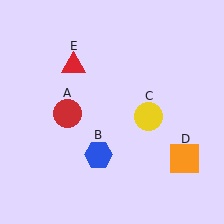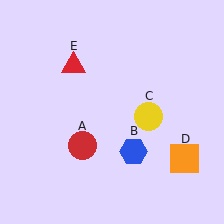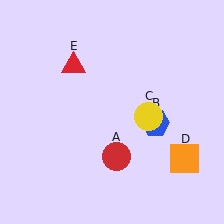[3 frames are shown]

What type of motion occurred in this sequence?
The red circle (object A), blue hexagon (object B) rotated counterclockwise around the center of the scene.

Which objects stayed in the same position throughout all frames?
Yellow circle (object C) and orange square (object D) and red triangle (object E) remained stationary.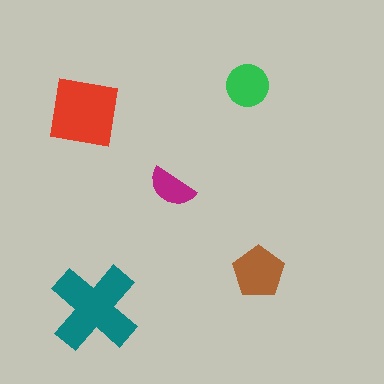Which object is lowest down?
The teal cross is bottommost.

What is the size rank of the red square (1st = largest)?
2nd.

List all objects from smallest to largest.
The magenta semicircle, the green circle, the brown pentagon, the red square, the teal cross.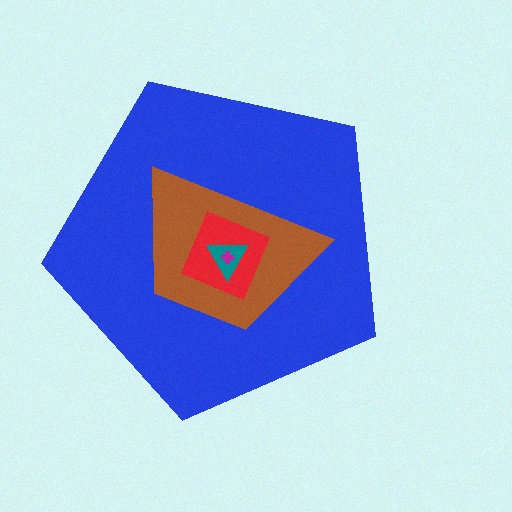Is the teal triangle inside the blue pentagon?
Yes.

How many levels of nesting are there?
5.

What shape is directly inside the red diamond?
The teal triangle.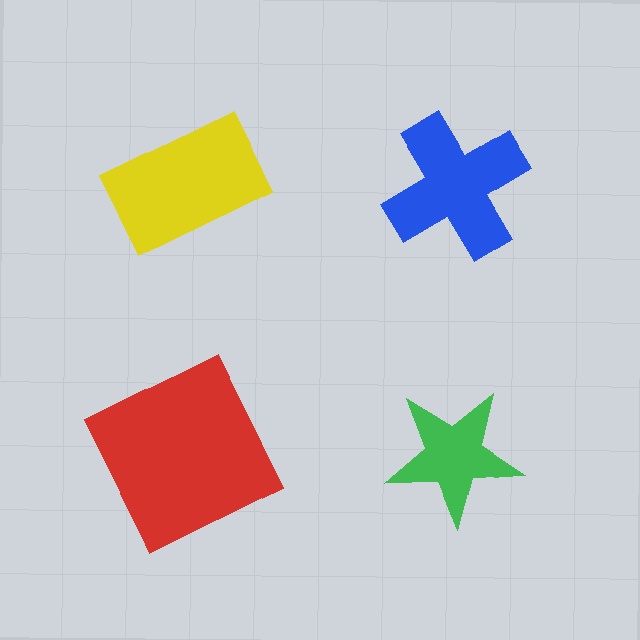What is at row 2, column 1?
A red square.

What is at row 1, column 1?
A yellow rectangle.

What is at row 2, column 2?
A green star.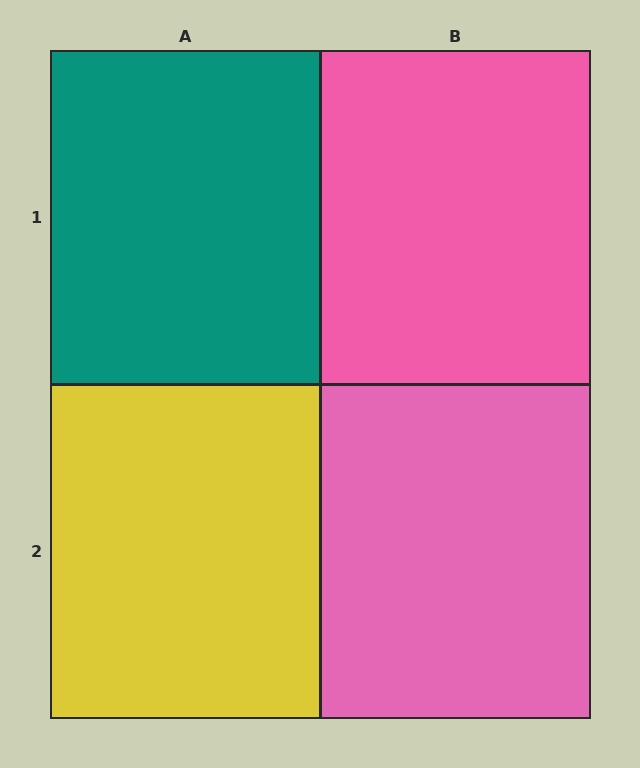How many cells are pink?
2 cells are pink.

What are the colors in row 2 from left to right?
Yellow, pink.